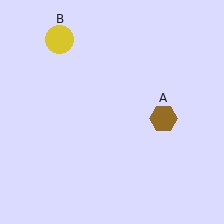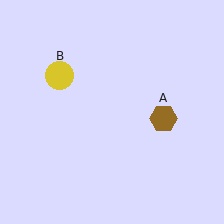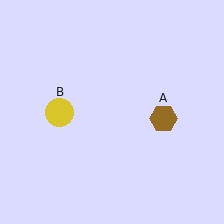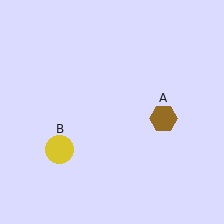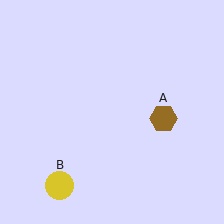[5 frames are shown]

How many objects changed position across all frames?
1 object changed position: yellow circle (object B).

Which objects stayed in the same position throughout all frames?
Brown hexagon (object A) remained stationary.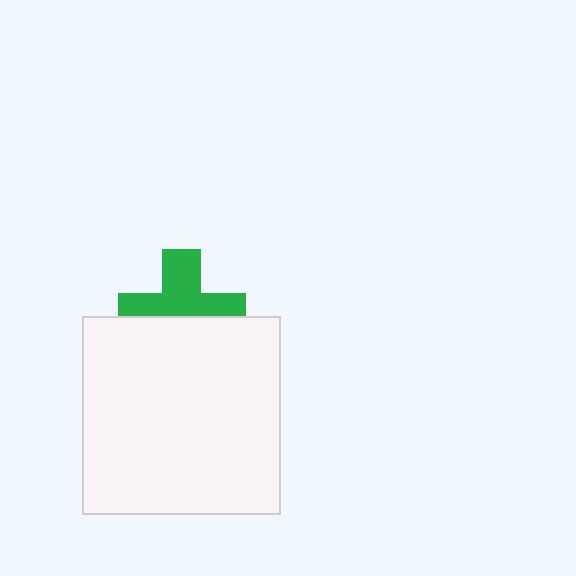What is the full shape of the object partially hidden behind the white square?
The partially hidden object is a green cross.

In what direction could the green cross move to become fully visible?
The green cross could move up. That would shift it out from behind the white square entirely.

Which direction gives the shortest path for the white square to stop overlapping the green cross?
Moving down gives the shortest separation.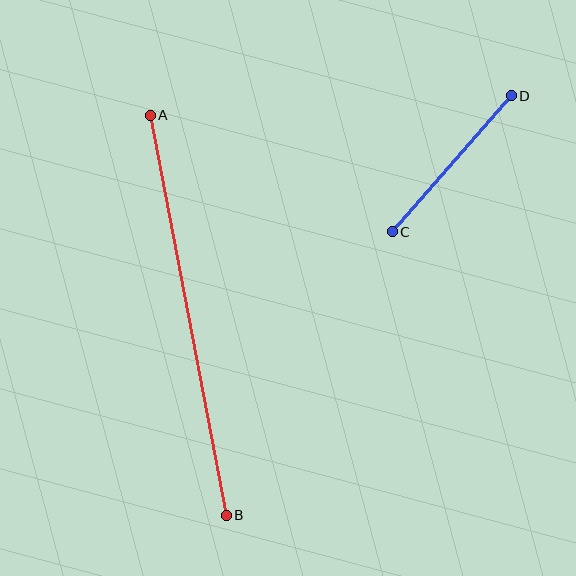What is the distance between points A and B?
The distance is approximately 407 pixels.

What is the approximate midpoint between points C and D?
The midpoint is at approximately (452, 164) pixels.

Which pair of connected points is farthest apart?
Points A and B are farthest apart.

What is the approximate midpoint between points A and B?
The midpoint is at approximately (188, 315) pixels.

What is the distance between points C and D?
The distance is approximately 181 pixels.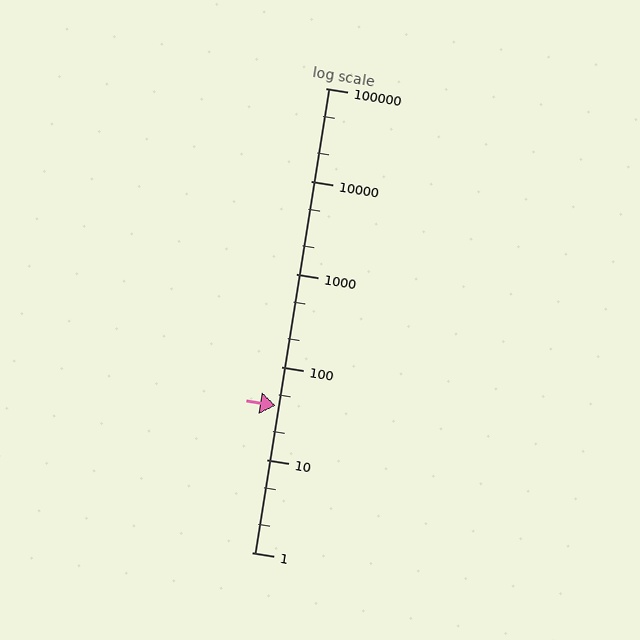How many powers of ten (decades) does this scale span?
The scale spans 5 decades, from 1 to 100000.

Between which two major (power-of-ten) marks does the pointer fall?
The pointer is between 10 and 100.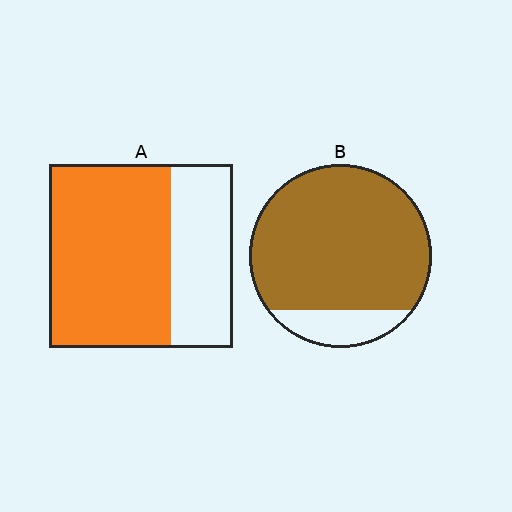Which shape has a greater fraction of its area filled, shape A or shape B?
Shape B.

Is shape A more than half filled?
Yes.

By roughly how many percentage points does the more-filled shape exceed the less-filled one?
By roughly 20 percentage points (B over A).